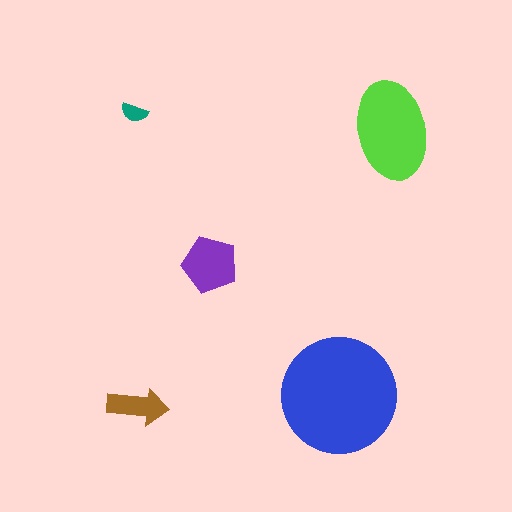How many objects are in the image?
There are 5 objects in the image.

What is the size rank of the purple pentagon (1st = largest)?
3rd.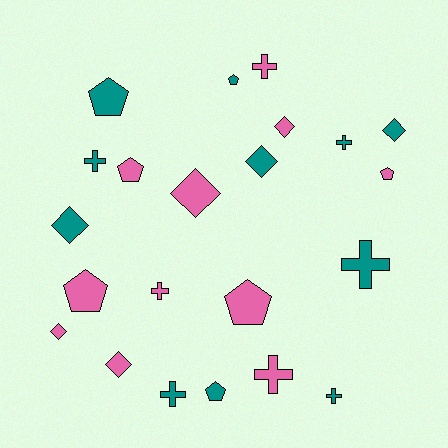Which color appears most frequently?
Teal, with 11 objects.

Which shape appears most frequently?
Cross, with 8 objects.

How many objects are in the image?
There are 22 objects.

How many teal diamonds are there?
There are 3 teal diamonds.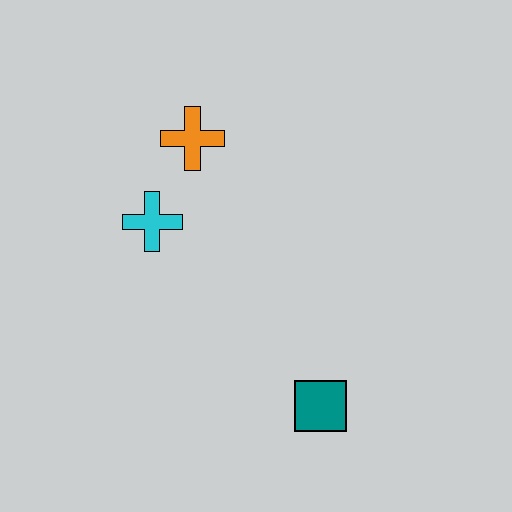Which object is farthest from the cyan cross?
The teal square is farthest from the cyan cross.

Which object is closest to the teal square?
The cyan cross is closest to the teal square.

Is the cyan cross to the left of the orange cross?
Yes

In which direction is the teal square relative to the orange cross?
The teal square is below the orange cross.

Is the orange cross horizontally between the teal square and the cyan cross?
Yes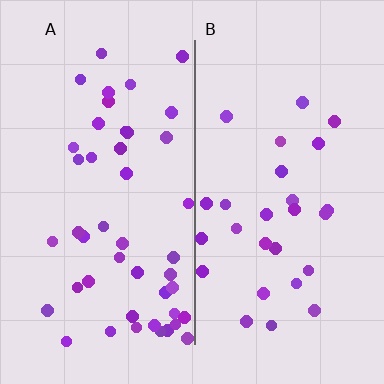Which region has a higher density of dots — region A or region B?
A (the left).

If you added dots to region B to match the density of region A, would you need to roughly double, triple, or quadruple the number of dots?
Approximately double.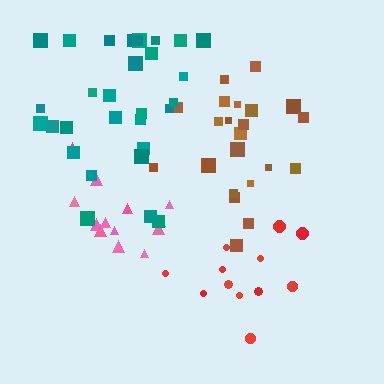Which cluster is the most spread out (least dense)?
Teal.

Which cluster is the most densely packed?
Pink.